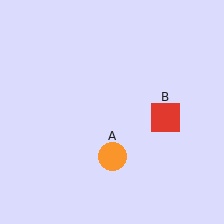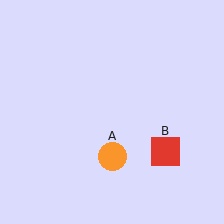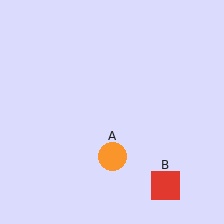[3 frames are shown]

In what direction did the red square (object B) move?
The red square (object B) moved down.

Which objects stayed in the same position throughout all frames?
Orange circle (object A) remained stationary.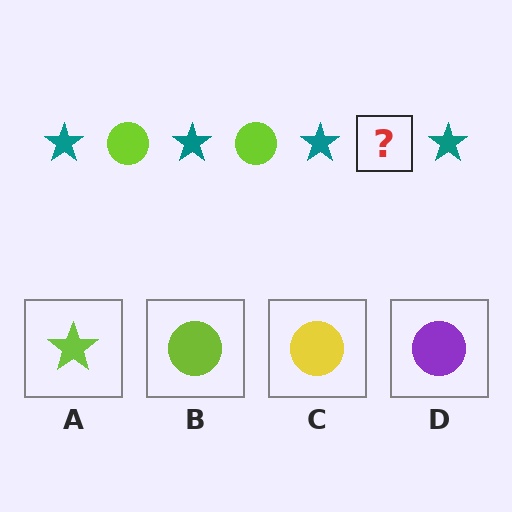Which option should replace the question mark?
Option B.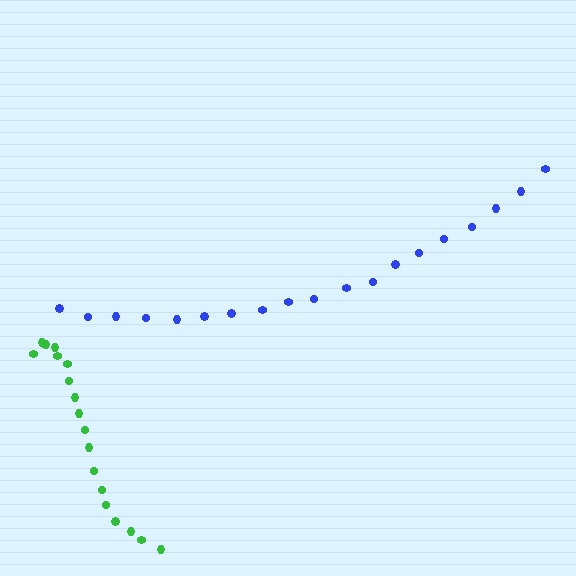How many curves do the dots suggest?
There are 2 distinct paths.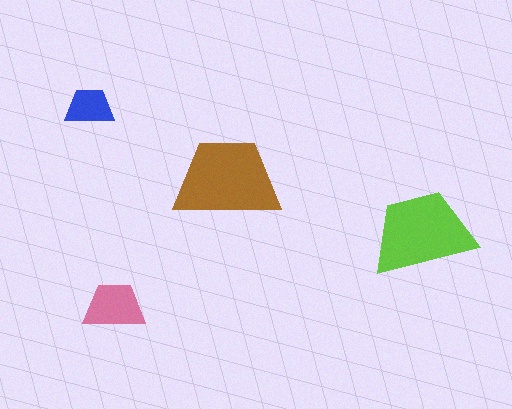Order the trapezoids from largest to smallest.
the brown one, the lime one, the pink one, the blue one.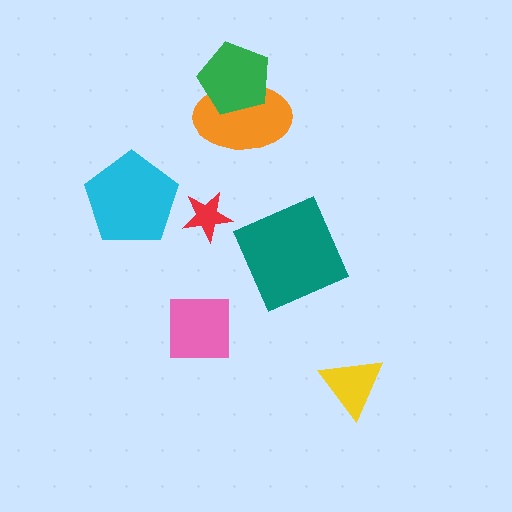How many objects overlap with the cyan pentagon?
0 objects overlap with the cyan pentagon.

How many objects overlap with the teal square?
0 objects overlap with the teal square.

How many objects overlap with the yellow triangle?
0 objects overlap with the yellow triangle.